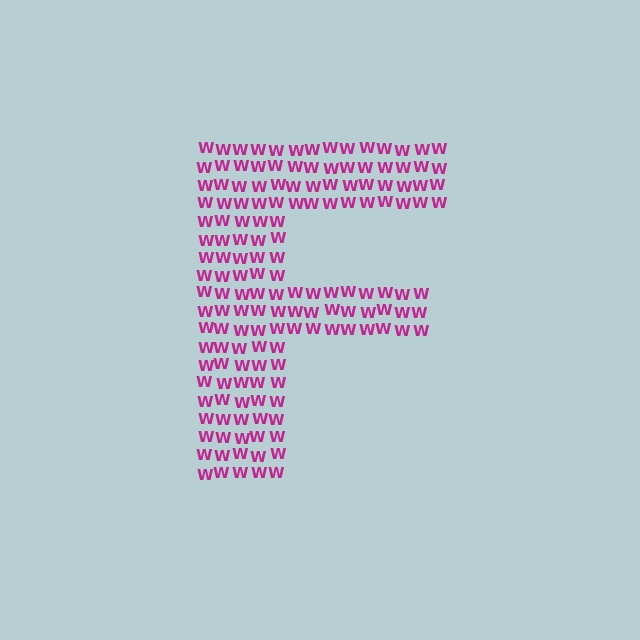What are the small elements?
The small elements are letter W's.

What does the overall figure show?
The overall figure shows the letter F.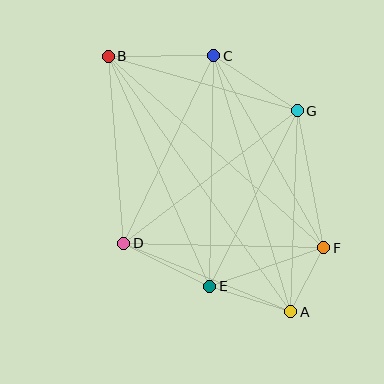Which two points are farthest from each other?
Points A and B are farthest from each other.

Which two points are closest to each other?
Points A and F are closest to each other.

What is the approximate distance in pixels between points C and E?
The distance between C and E is approximately 231 pixels.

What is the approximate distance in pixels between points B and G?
The distance between B and G is approximately 197 pixels.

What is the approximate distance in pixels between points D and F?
The distance between D and F is approximately 200 pixels.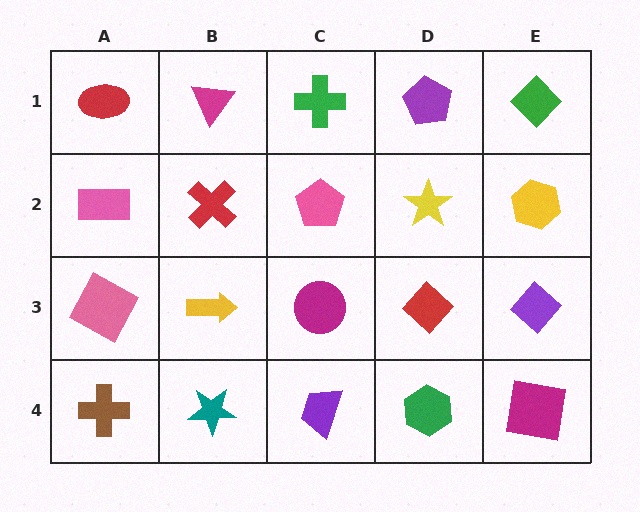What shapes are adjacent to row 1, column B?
A red cross (row 2, column B), a red ellipse (row 1, column A), a green cross (row 1, column C).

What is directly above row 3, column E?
A yellow hexagon.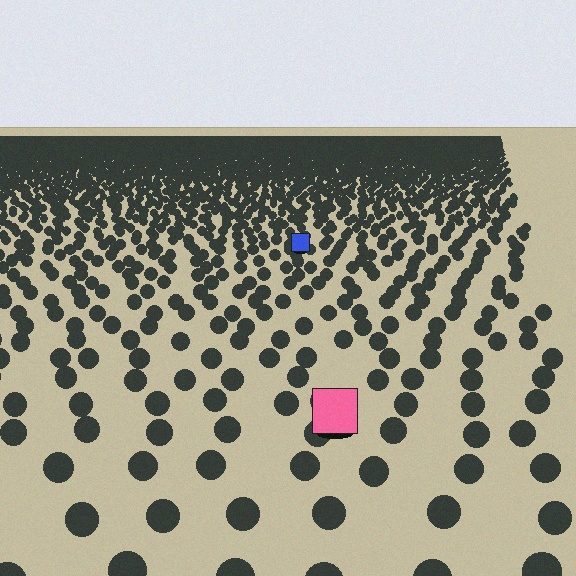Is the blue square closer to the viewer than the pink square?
No. The pink square is closer — you can tell from the texture gradient: the ground texture is coarser near it.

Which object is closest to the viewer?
The pink square is closest. The texture marks near it are larger and more spread out.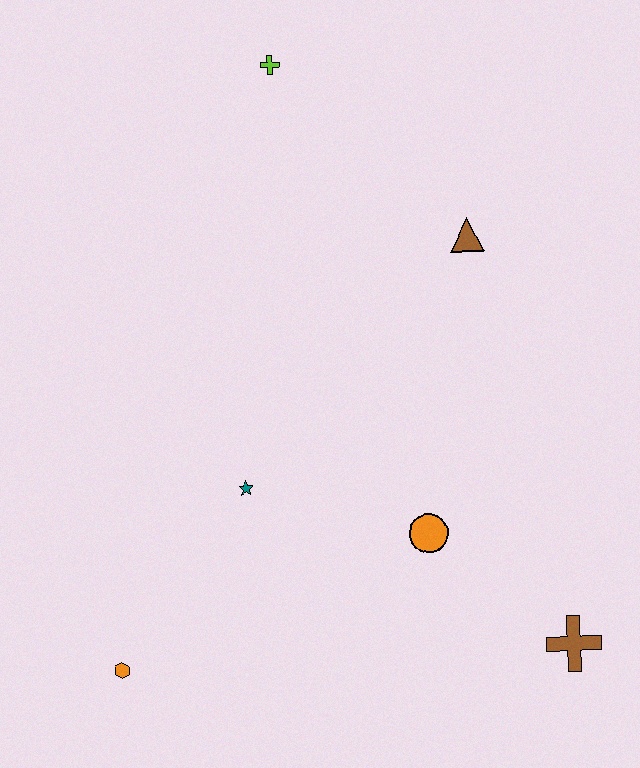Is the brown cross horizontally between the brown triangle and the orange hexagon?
No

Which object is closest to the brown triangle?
The lime cross is closest to the brown triangle.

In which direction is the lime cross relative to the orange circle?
The lime cross is above the orange circle.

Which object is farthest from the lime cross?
The brown cross is farthest from the lime cross.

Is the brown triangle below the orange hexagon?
No